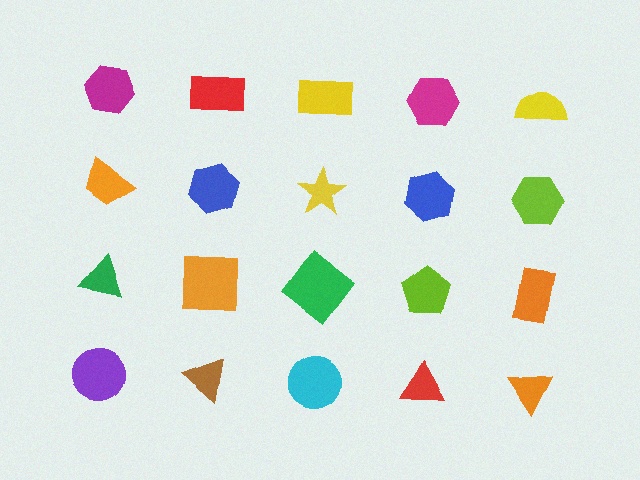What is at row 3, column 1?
A green triangle.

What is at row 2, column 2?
A blue hexagon.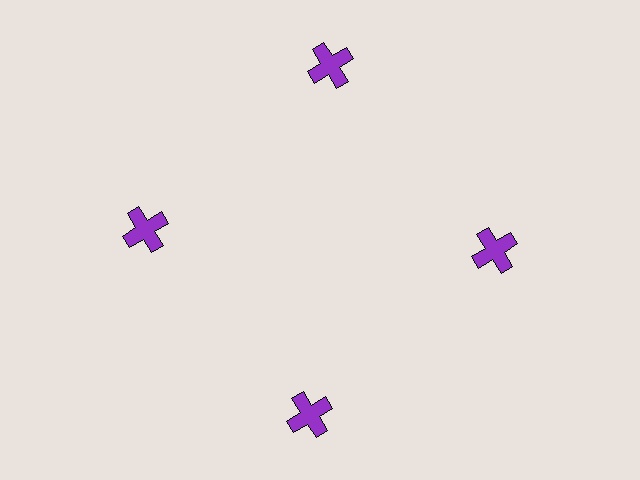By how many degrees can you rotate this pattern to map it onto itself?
The pattern maps onto itself every 90 degrees of rotation.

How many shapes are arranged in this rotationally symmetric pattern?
There are 4 shapes, arranged in 4 groups of 1.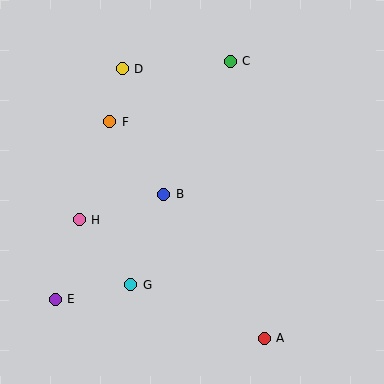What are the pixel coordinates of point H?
Point H is at (79, 220).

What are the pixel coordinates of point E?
Point E is at (55, 300).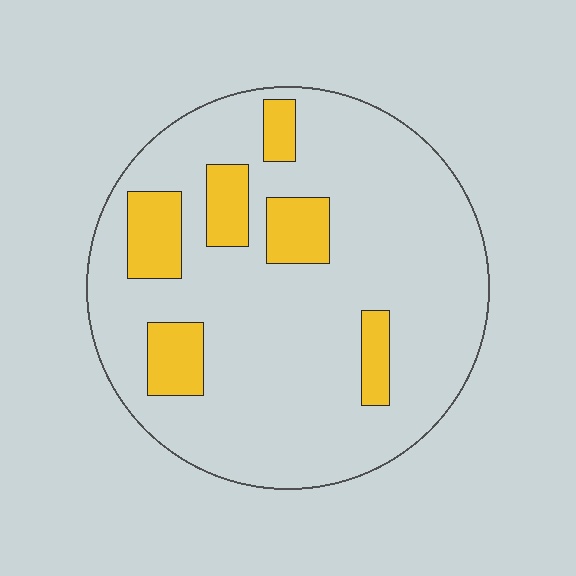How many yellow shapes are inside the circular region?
6.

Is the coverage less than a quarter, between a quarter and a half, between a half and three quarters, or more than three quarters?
Less than a quarter.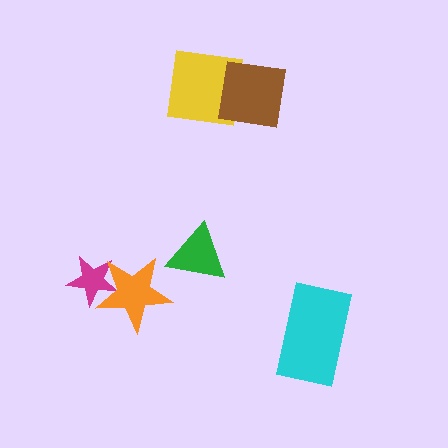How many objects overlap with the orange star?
1 object overlaps with the orange star.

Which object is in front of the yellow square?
The brown square is in front of the yellow square.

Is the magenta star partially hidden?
Yes, it is partially covered by another shape.